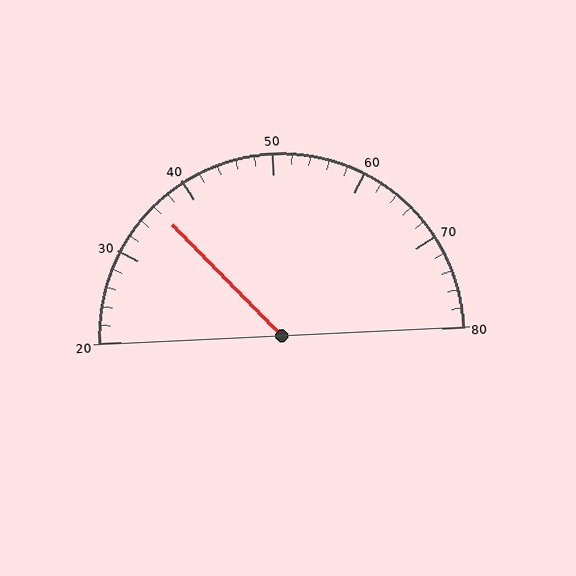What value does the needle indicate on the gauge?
The needle indicates approximately 36.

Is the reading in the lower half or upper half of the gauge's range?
The reading is in the lower half of the range (20 to 80).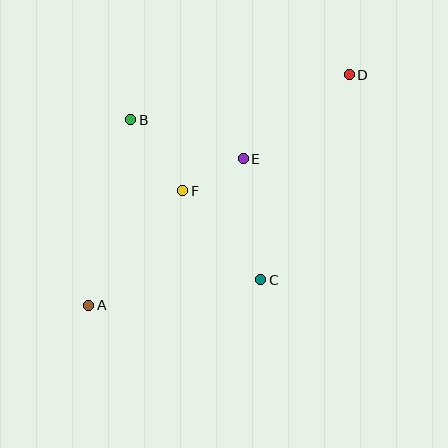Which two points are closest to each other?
Points E and F are closest to each other.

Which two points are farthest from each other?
Points A and D are farthest from each other.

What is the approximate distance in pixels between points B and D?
The distance between B and D is approximately 223 pixels.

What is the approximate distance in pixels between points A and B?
The distance between A and B is approximately 190 pixels.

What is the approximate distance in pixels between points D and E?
The distance between D and E is approximately 135 pixels.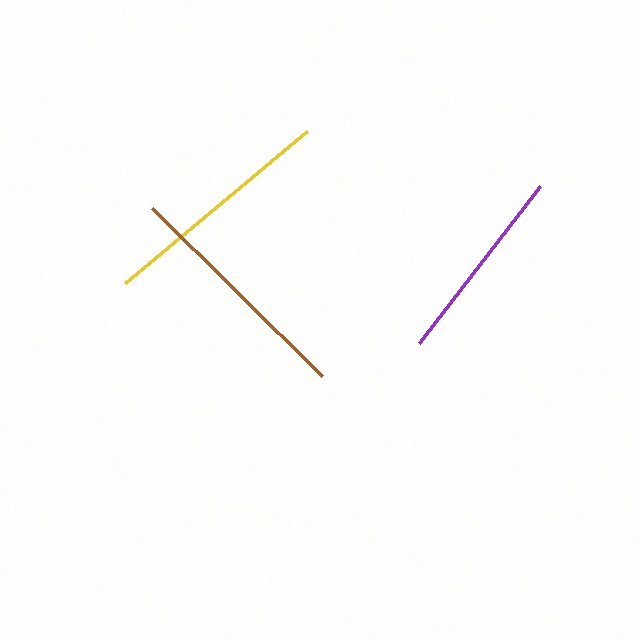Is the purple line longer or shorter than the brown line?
The brown line is longer than the purple line.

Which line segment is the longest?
The brown line is the longest at approximately 238 pixels.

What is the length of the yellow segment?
The yellow segment is approximately 237 pixels long.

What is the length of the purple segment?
The purple segment is approximately 198 pixels long.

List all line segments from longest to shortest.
From longest to shortest: brown, yellow, purple.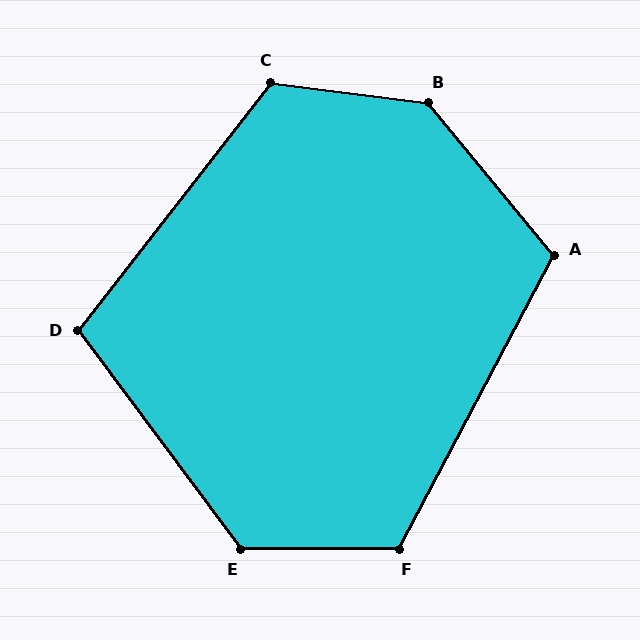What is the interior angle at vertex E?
Approximately 127 degrees (obtuse).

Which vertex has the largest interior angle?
B, at approximately 137 degrees.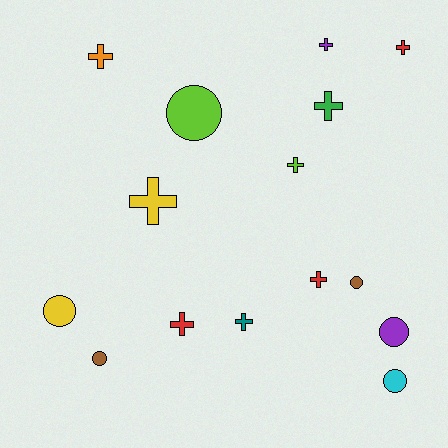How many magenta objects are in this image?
There are no magenta objects.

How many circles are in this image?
There are 6 circles.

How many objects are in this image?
There are 15 objects.